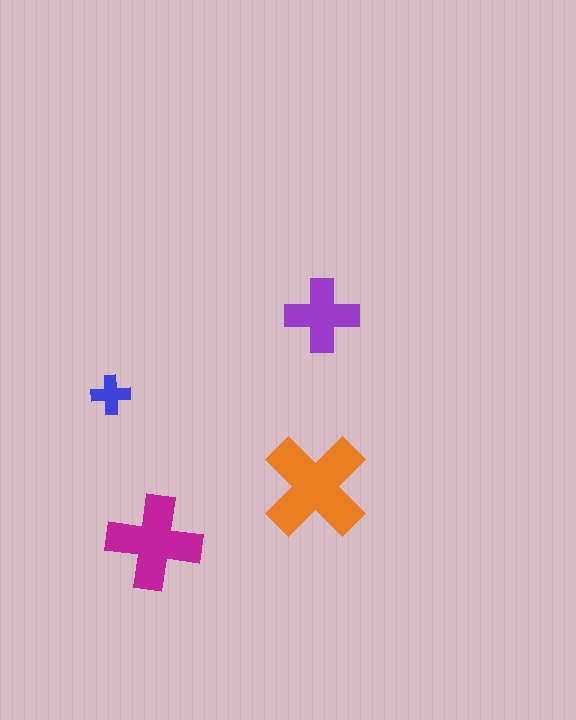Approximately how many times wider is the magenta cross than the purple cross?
About 1.5 times wider.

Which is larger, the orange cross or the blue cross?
The orange one.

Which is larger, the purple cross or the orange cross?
The orange one.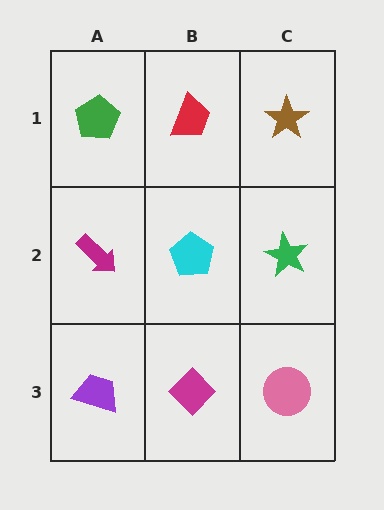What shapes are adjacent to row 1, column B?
A cyan pentagon (row 2, column B), a green pentagon (row 1, column A), a brown star (row 1, column C).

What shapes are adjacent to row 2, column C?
A brown star (row 1, column C), a pink circle (row 3, column C), a cyan pentagon (row 2, column B).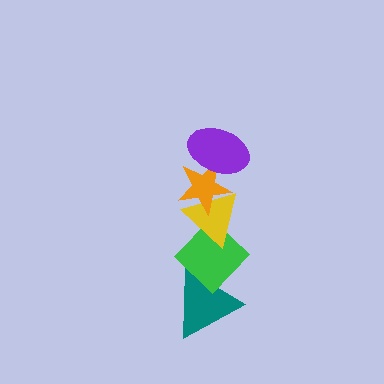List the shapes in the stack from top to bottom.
From top to bottom: the purple ellipse, the orange star, the yellow triangle, the green diamond, the teal triangle.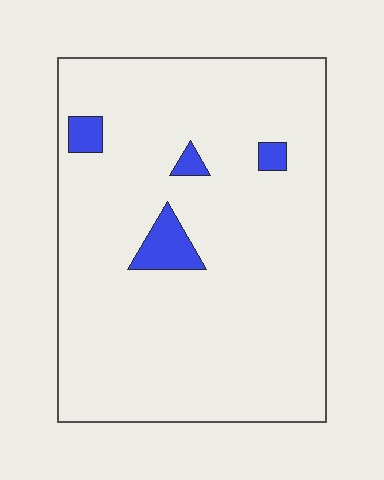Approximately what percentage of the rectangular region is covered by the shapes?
Approximately 5%.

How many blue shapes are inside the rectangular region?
4.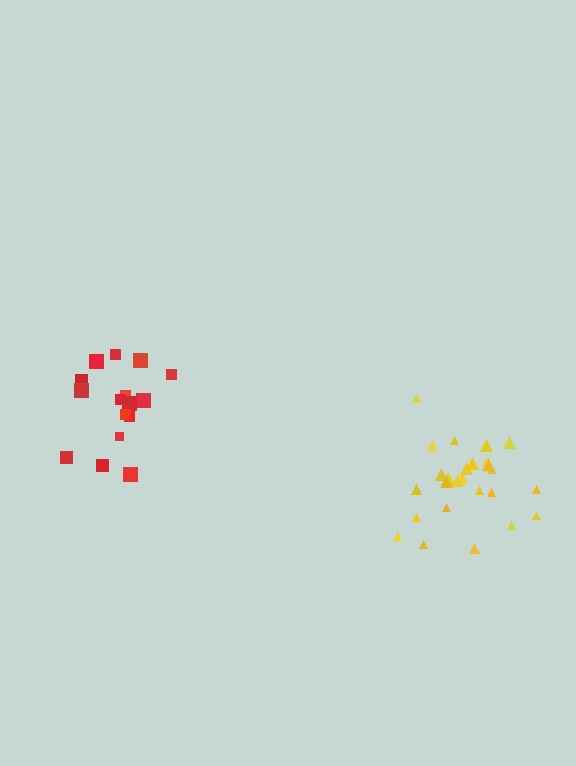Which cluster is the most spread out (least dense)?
Red.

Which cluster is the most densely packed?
Yellow.